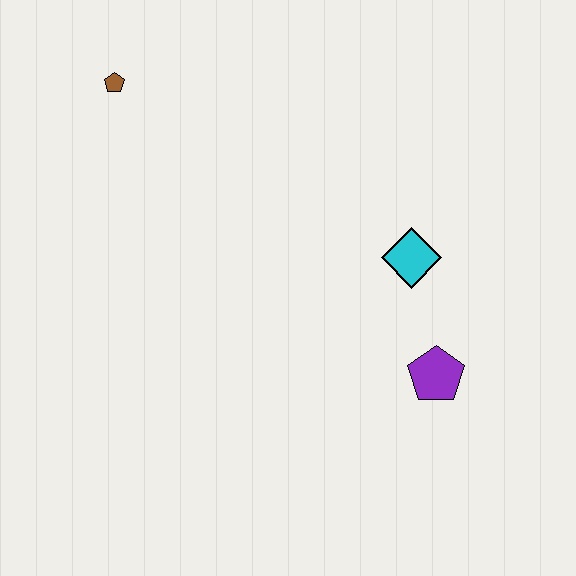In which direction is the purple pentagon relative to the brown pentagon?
The purple pentagon is to the right of the brown pentagon.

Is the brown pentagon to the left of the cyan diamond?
Yes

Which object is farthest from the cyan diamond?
The brown pentagon is farthest from the cyan diamond.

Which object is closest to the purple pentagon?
The cyan diamond is closest to the purple pentagon.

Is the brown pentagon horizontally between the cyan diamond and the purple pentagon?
No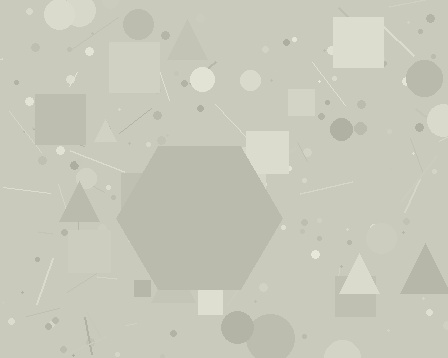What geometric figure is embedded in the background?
A hexagon is embedded in the background.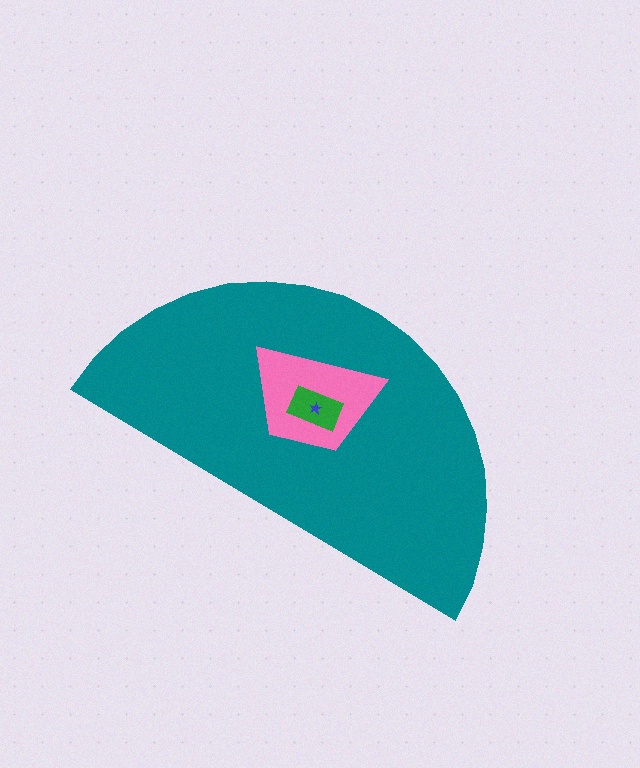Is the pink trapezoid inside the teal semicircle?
Yes.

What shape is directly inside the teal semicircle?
The pink trapezoid.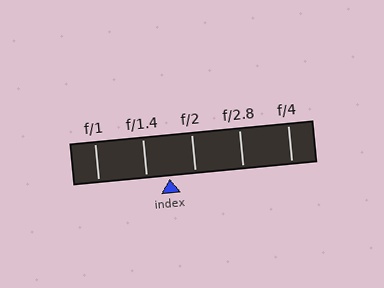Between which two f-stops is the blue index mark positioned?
The index mark is between f/1.4 and f/2.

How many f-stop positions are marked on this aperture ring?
There are 5 f-stop positions marked.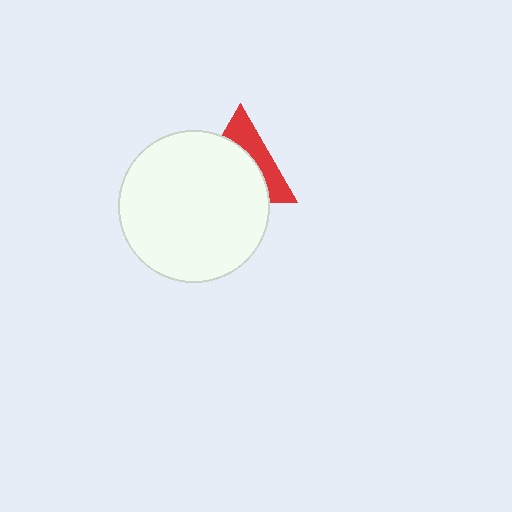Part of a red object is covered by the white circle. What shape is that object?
It is a triangle.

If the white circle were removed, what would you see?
You would see the complete red triangle.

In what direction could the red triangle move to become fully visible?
The red triangle could move toward the upper-right. That would shift it out from behind the white circle entirely.